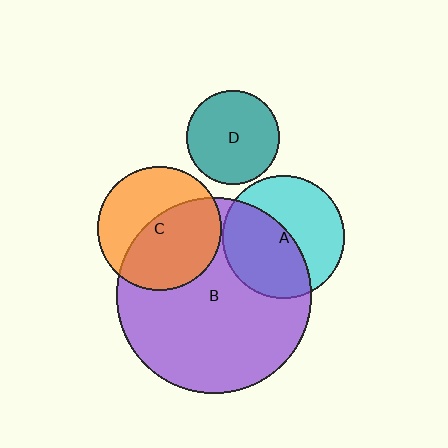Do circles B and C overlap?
Yes.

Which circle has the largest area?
Circle B (purple).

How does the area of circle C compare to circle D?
Approximately 1.8 times.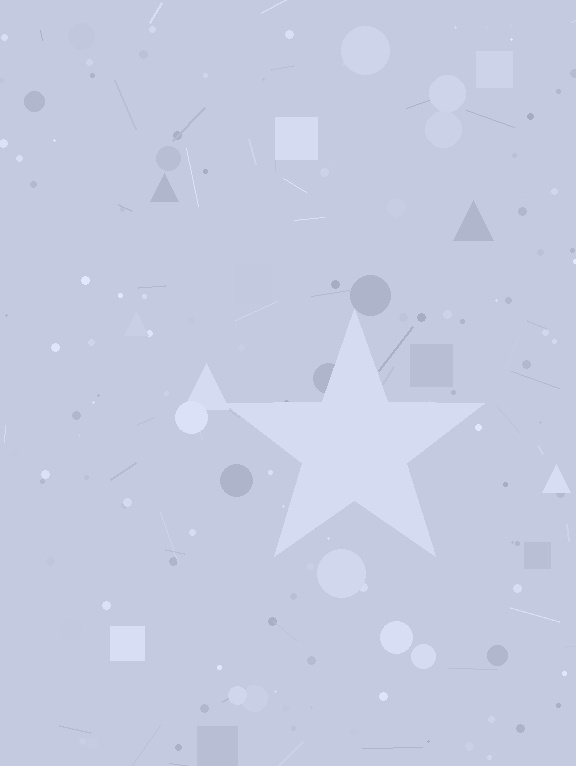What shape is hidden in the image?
A star is hidden in the image.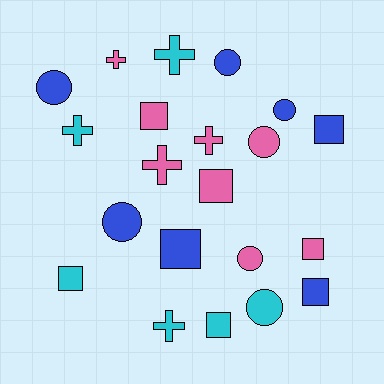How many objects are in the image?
There are 21 objects.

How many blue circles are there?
There are 4 blue circles.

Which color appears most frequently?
Pink, with 8 objects.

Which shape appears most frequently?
Square, with 8 objects.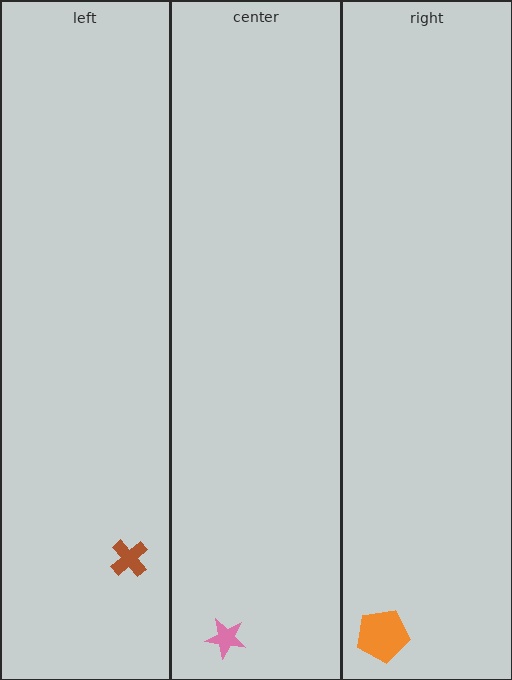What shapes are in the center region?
The pink star.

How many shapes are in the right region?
1.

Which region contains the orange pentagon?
The right region.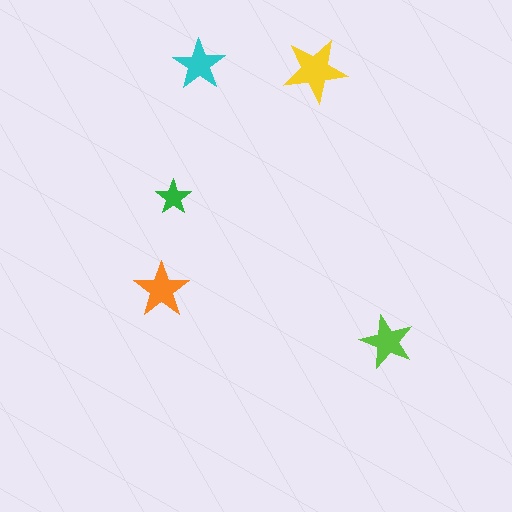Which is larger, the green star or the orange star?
The orange one.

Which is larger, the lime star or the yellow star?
The yellow one.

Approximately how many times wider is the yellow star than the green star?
About 2 times wider.